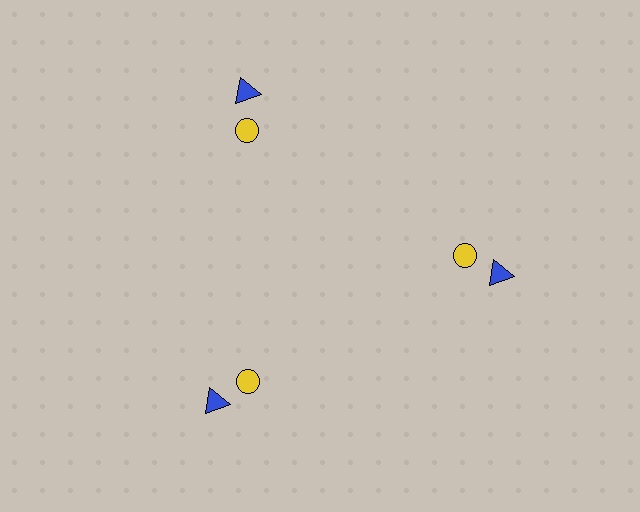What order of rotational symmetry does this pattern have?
This pattern has 3-fold rotational symmetry.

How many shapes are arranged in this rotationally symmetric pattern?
There are 6 shapes, arranged in 3 groups of 2.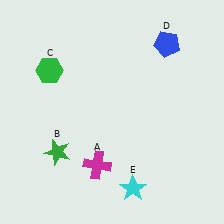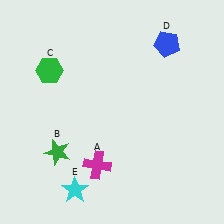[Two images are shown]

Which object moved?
The cyan star (E) moved left.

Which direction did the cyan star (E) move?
The cyan star (E) moved left.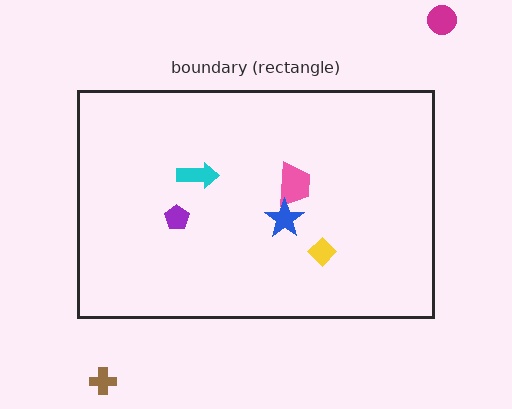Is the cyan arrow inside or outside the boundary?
Inside.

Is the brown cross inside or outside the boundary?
Outside.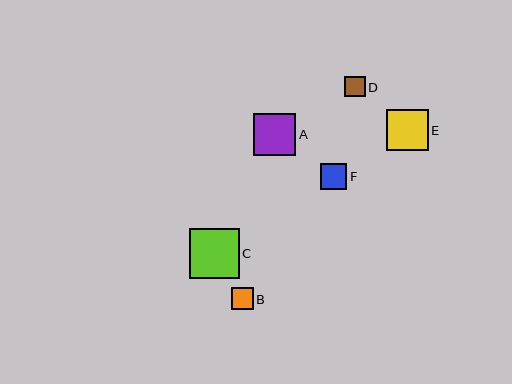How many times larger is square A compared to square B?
Square A is approximately 2.0 times the size of square B.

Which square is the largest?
Square C is the largest with a size of approximately 50 pixels.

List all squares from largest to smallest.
From largest to smallest: C, A, E, F, B, D.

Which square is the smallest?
Square D is the smallest with a size of approximately 20 pixels.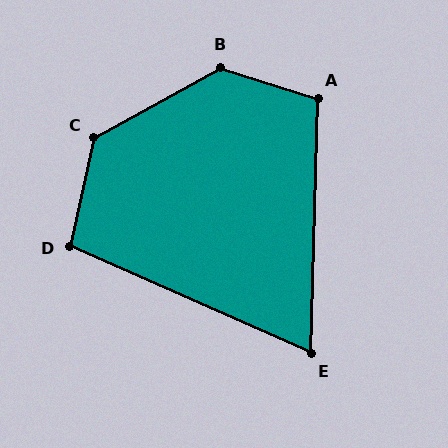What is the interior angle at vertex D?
Approximately 101 degrees (obtuse).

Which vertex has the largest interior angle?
B, at approximately 133 degrees.